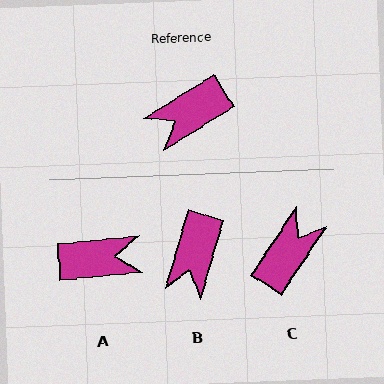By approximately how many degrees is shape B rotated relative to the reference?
Approximately 42 degrees counter-clockwise.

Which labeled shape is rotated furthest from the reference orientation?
C, about 155 degrees away.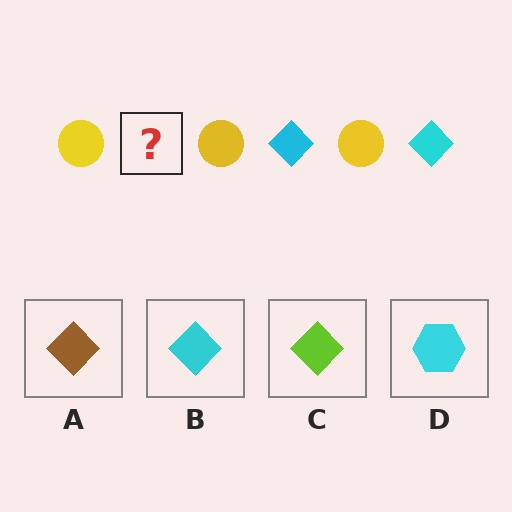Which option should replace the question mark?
Option B.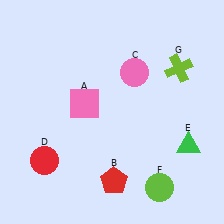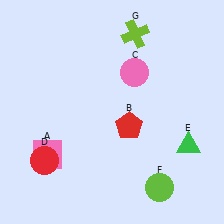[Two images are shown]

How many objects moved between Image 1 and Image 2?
3 objects moved between the two images.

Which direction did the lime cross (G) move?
The lime cross (G) moved left.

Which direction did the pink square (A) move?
The pink square (A) moved down.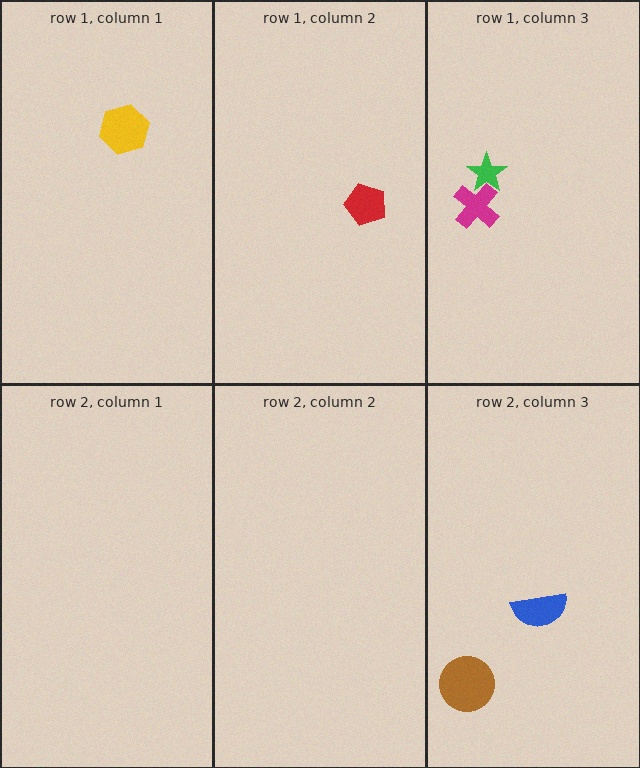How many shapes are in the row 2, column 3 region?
2.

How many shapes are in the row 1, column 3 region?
2.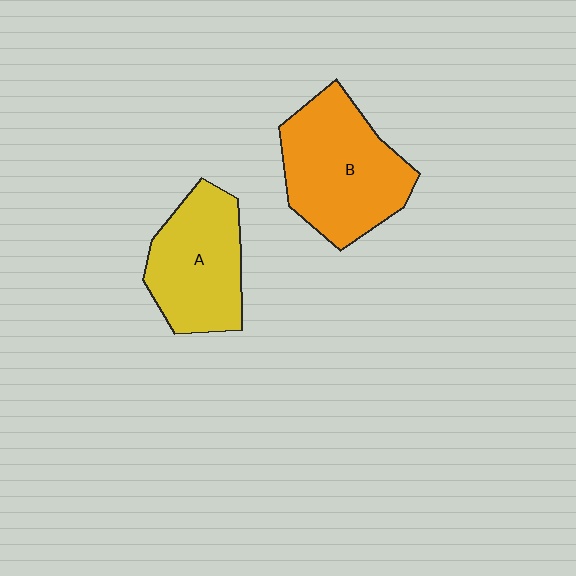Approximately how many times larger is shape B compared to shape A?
Approximately 1.2 times.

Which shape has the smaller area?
Shape A (yellow).